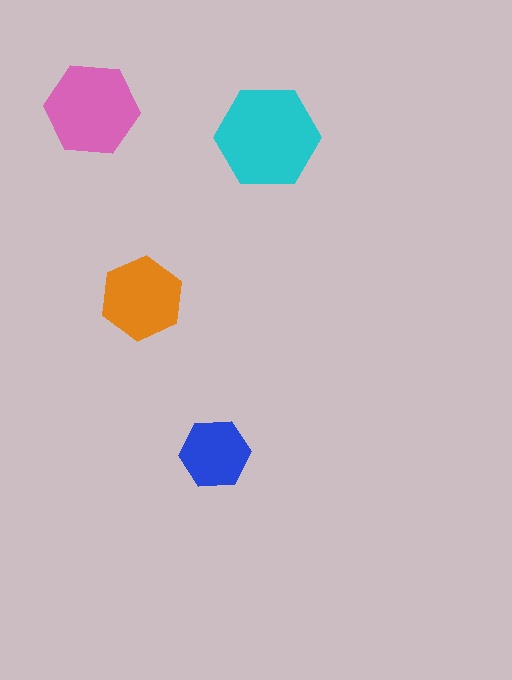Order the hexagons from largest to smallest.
the cyan one, the pink one, the orange one, the blue one.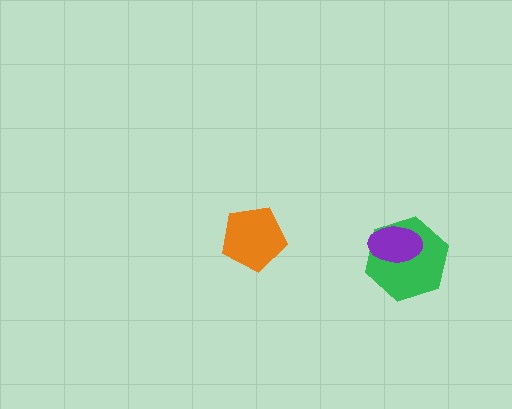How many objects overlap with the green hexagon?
1 object overlaps with the green hexagon.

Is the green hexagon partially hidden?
Yes, it is partially covered by another shape.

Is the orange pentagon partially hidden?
No, no other shape covers it.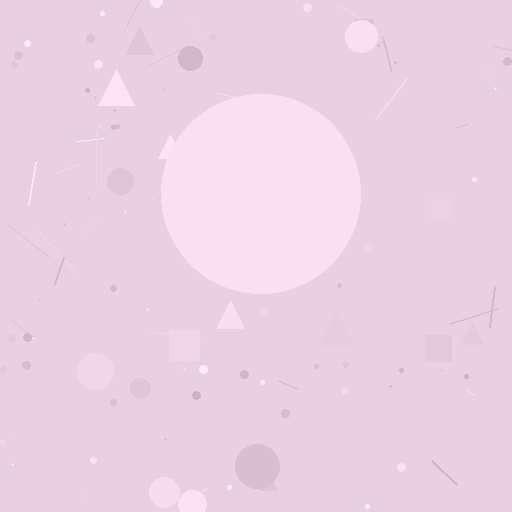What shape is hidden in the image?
A circle is hidden in the image.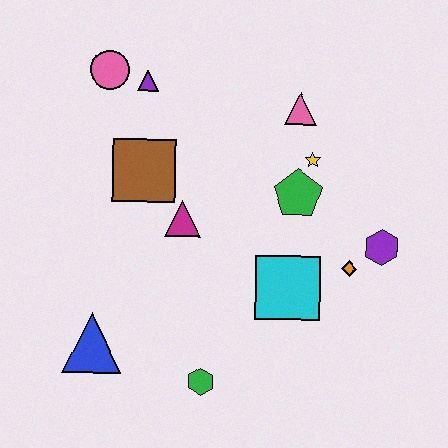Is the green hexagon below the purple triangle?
Yes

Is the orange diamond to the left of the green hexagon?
No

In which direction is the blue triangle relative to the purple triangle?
The blue triangle is below the purple triangle.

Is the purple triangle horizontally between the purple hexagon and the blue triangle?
Yes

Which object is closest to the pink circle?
The purple triangle is closest to the pink circle.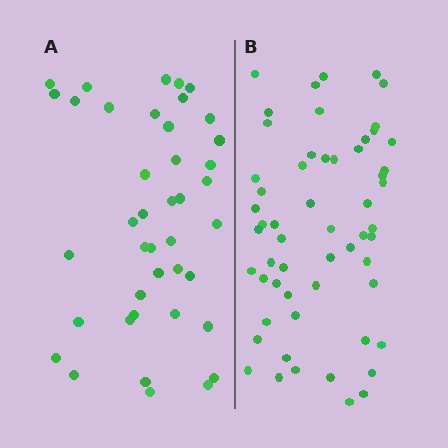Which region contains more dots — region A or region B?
Region B (the right region) has more dots.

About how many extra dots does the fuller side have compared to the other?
Region B has approximately 15 more dots than region A.